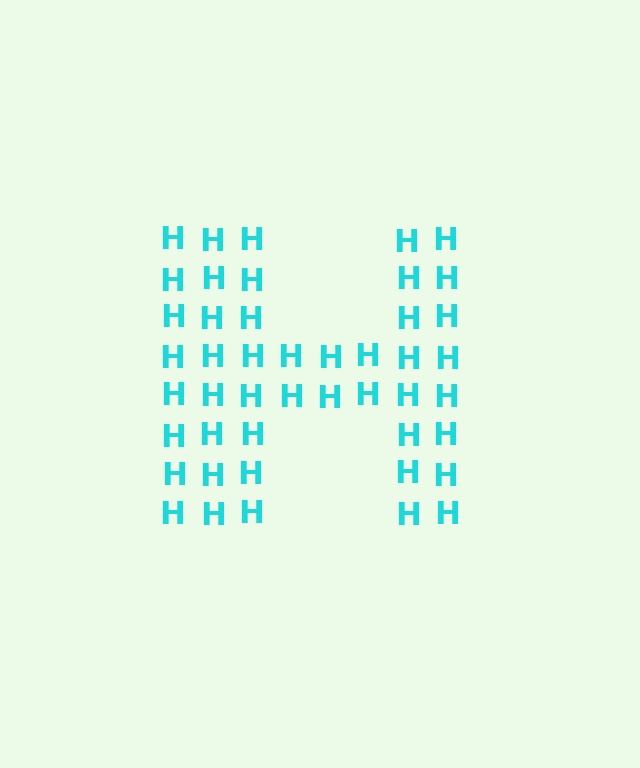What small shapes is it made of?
It is made of small letter H's.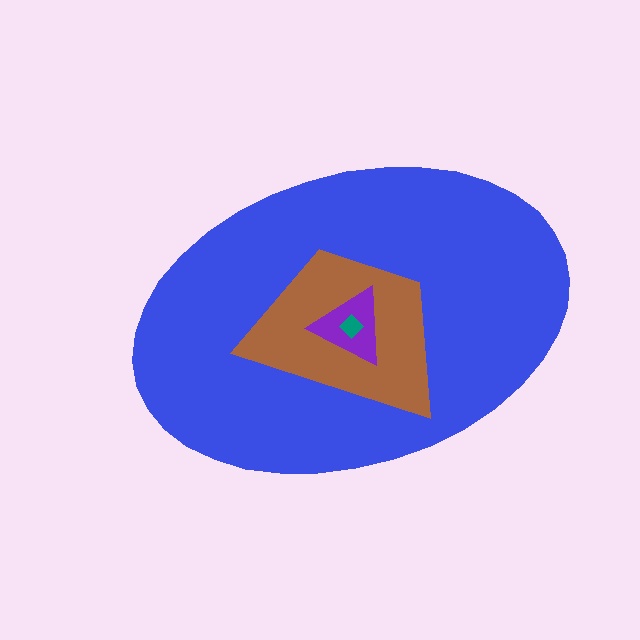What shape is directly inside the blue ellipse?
The brown trapezoid.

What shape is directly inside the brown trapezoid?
The purple triangle.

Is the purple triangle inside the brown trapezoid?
Yes.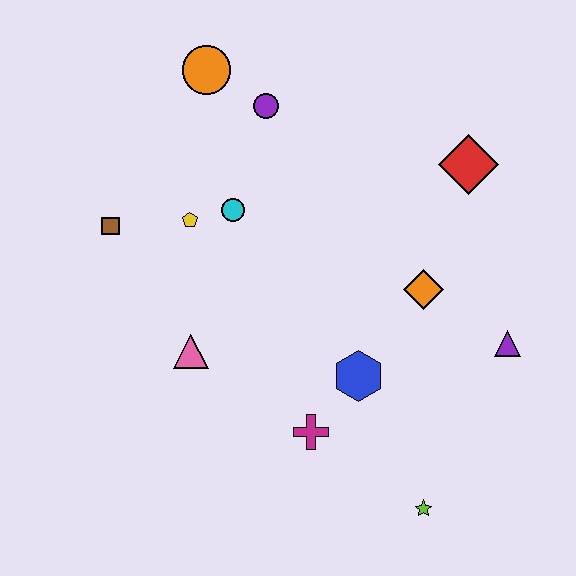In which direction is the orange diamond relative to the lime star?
The orange diamond is above the lime star.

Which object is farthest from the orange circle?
The lime star is farthest from the orange circle.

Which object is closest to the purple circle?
The orange circle is closest to the purple circle.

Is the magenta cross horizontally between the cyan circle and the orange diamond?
Yes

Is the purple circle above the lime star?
Yes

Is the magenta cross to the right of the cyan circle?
Yes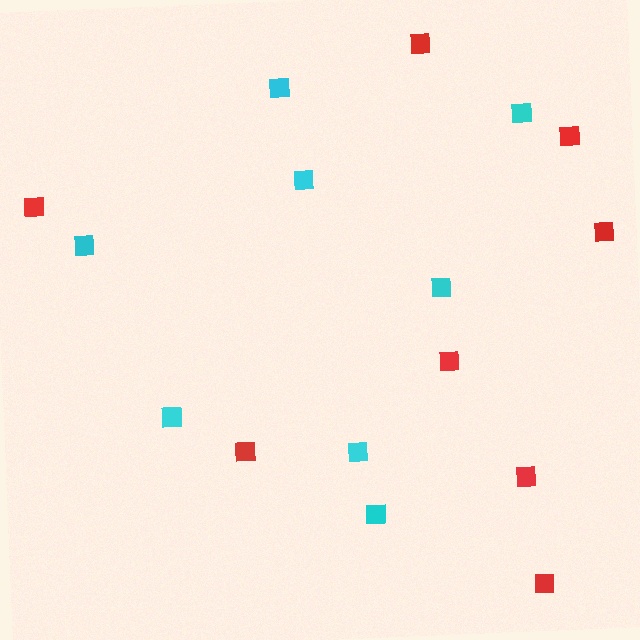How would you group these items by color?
There are 2 groups: one group of cyan squares (8) and one group of red squares (8).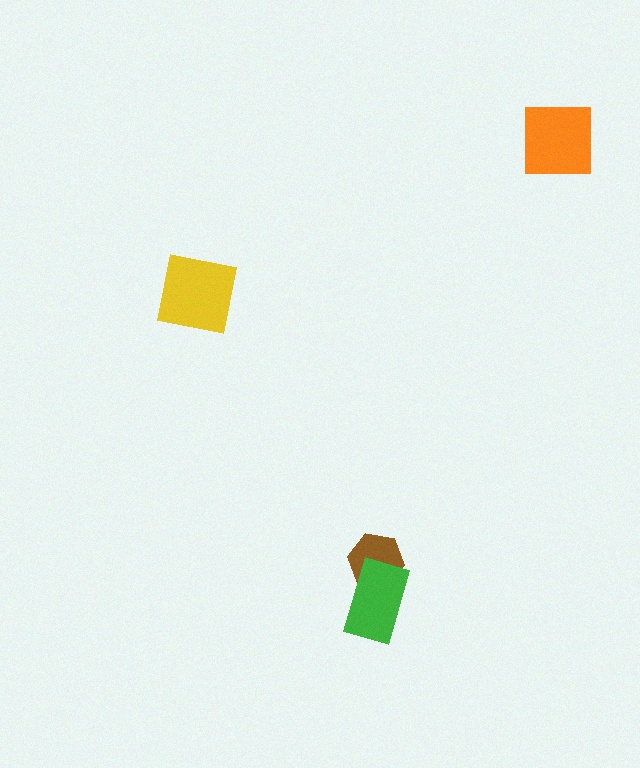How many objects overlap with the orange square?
0 objects overlap with the orange square.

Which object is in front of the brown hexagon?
The green rectangle is in front of the brown hexagon.